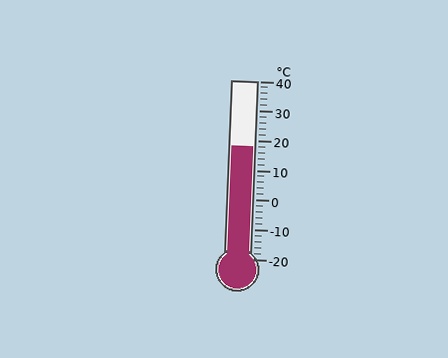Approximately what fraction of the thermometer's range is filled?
The thermometer is filled to approximately 65% of its range.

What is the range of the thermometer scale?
The thermometer scale ranges from -20°C to 40°C.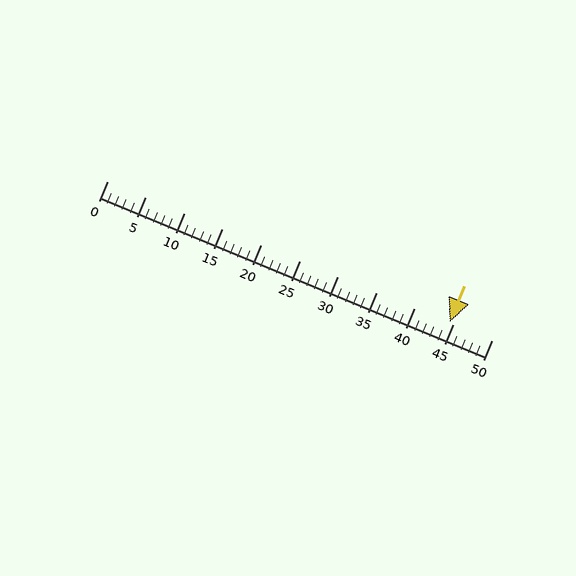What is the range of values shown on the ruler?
The ruler shows values from 0 to 50.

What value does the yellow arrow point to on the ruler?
The yellow arrow points to approximately 44.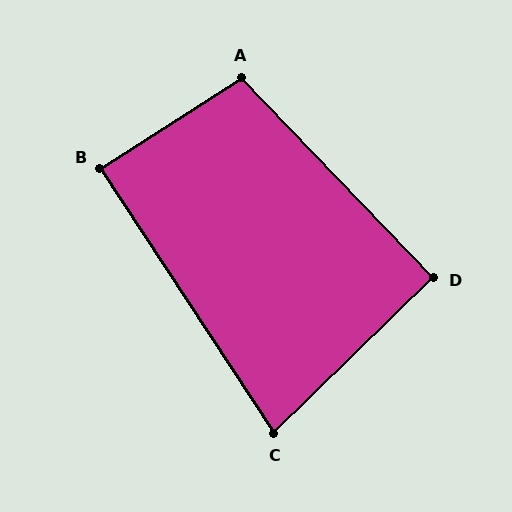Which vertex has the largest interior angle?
A, at approximately 101 degrees.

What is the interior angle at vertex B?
Approximately 89 degrees (approximately right).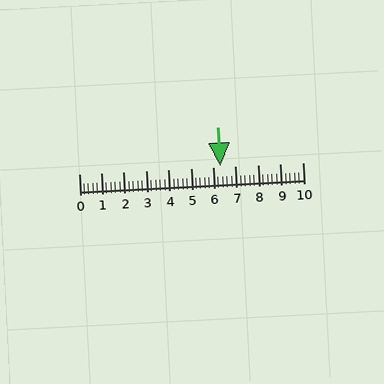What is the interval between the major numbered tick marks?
The major tick marks are spaced 1 units apart.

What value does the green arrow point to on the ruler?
The green arrow points to approximately 6.3.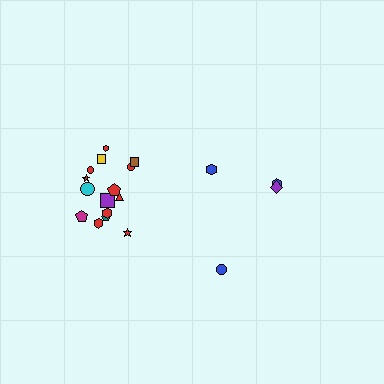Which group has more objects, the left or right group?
The left group.